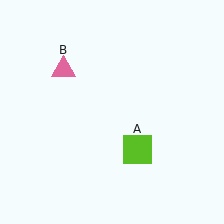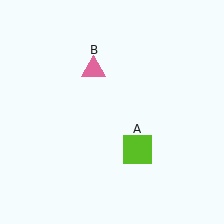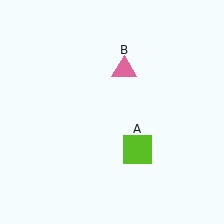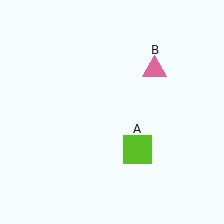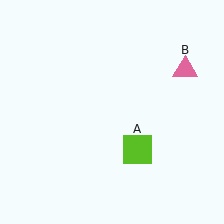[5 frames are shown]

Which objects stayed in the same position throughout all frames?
Lime square (object A) remained stationary.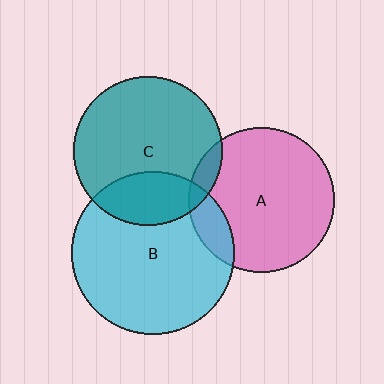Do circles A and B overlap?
Yes.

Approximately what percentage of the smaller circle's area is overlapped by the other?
Approximately 15%.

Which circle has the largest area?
Circle B (cyan).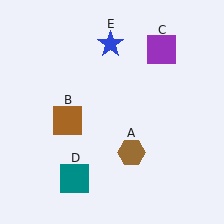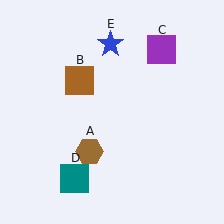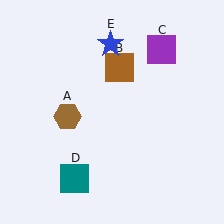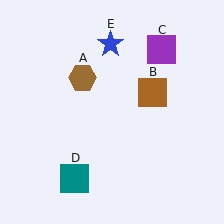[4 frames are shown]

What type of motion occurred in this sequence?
The brown hexagon (object A), brown square (object B) rotated clockwise around the center of the scene.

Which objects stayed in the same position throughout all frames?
Purple square (object C) and teal square (object D) and blue star (object E) remained stationary.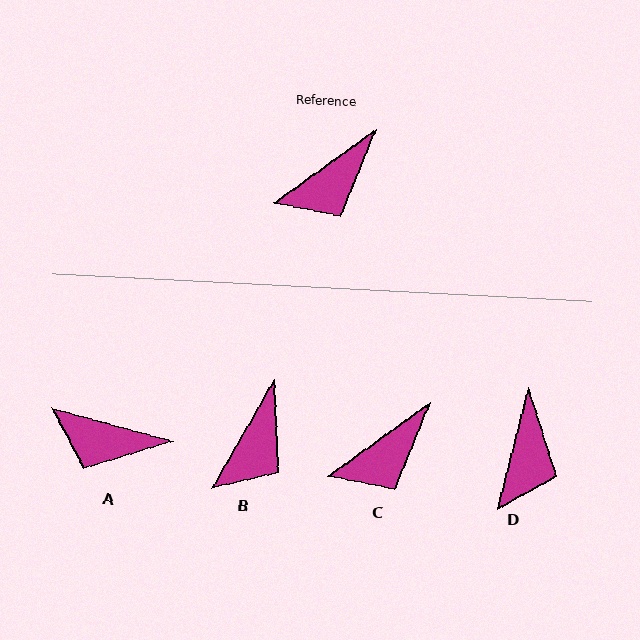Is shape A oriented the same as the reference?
No, it is off by about 51 degrees.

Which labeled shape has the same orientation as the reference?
C.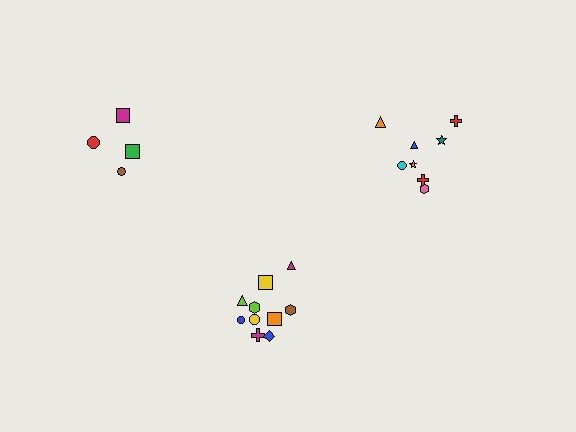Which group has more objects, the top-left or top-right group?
The top-right group.